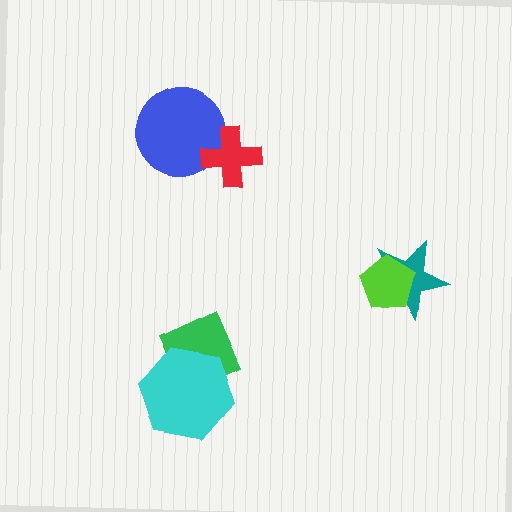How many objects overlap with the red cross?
1 object overlaps with the red cross.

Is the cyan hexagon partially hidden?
No, no other shape covers it.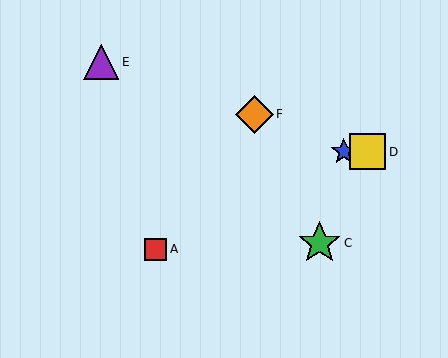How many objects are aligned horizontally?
2 objects (B, D) are aligned horizontally.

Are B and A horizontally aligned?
No, B is at y≈152 and A is at y≈249.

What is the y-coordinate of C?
Object C is at y≈243.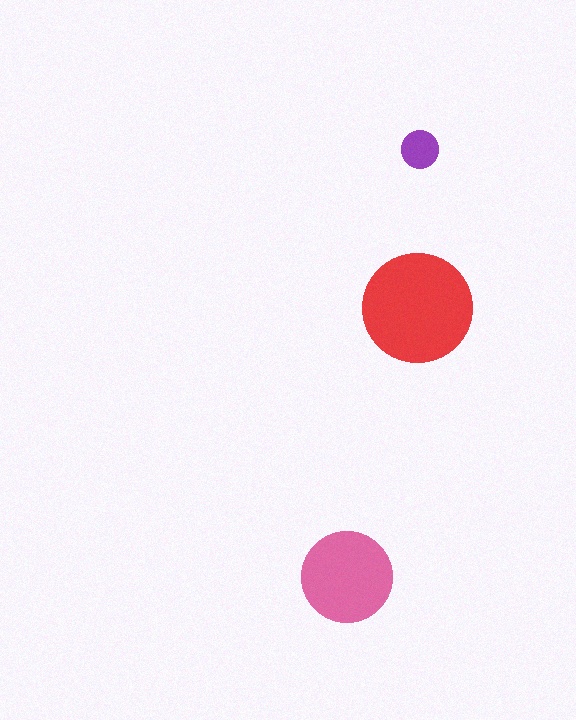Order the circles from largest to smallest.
the red one, the pink one, the purple one.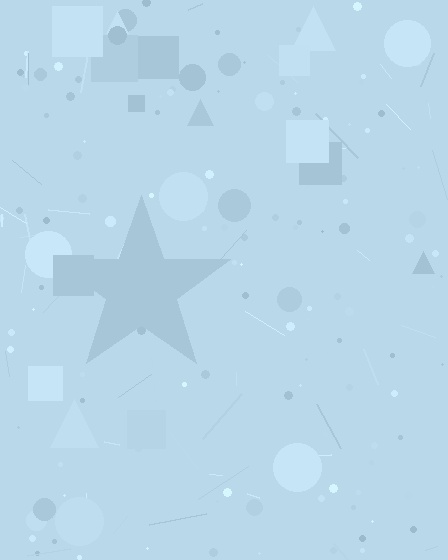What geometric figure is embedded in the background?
A star is embedded in the background.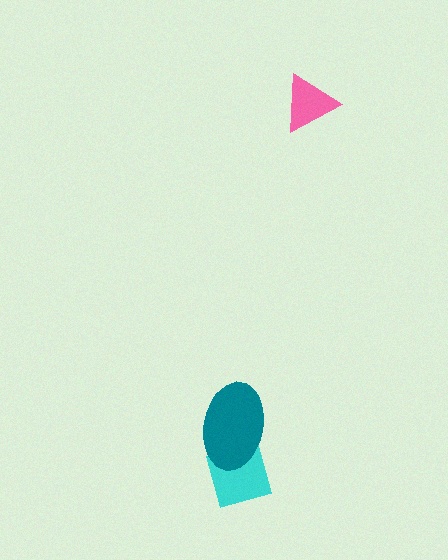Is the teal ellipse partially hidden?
No, no other shape covers it.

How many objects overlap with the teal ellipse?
1 object overlaps with the teal ellipse.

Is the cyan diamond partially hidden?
Yes, it is partially covered by another shape.